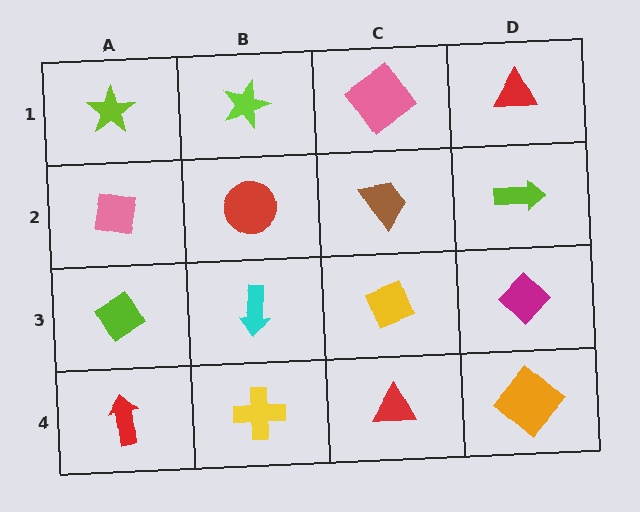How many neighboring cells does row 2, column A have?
3.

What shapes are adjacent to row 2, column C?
A pink diamond (row 1, column C), a yellow diamond (row 3, column C), a red circle (row 2, column B), a lime arrow (row 2, column D).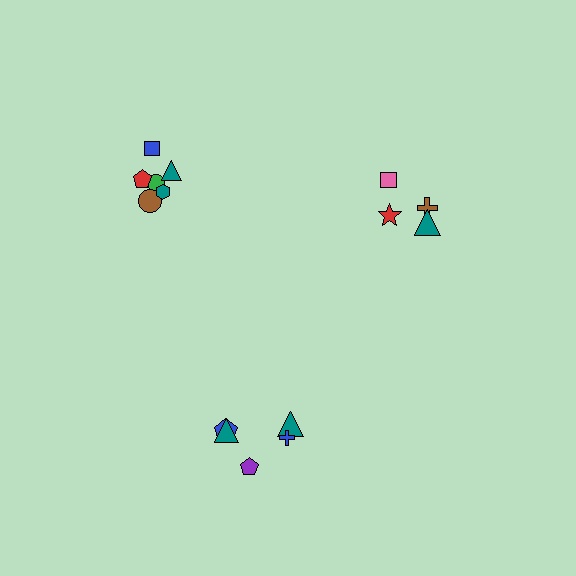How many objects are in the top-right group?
There are 4 objects.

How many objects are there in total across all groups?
There are 15 objects.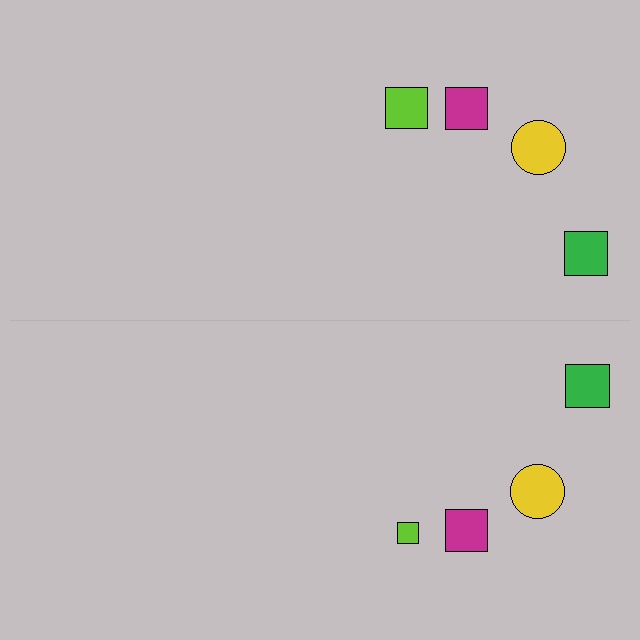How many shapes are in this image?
There are 8 shapes in this image.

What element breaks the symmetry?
The lime square on the bottom side has a different size than its mirror counterpart.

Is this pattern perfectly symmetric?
No, the pattern is not perfectly symmetric. The lime square on the bottom side has a different size than its mirror counterpart.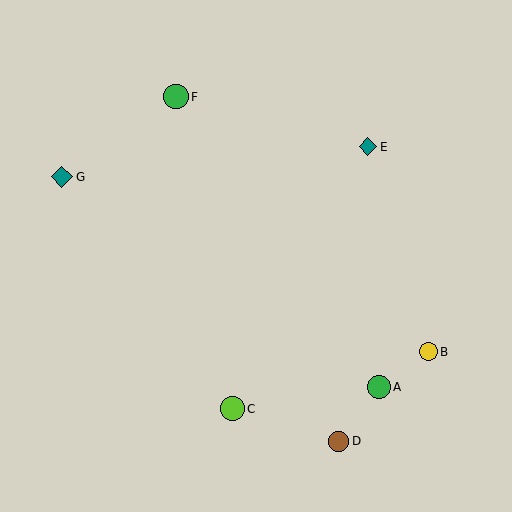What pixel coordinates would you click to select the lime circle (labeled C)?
Click at (233, 409) to select the lime circle C.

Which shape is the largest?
The green circle (labeled F) is the largest.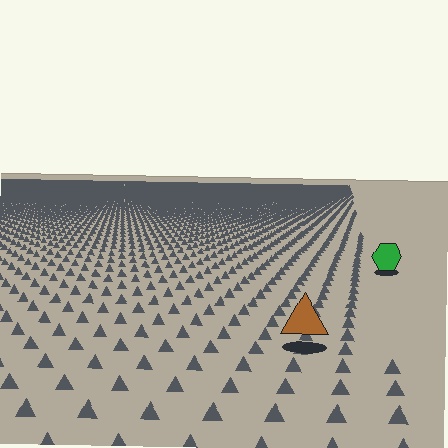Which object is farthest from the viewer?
The green hexagon is farthest from the viewer. It appears smaller and the ground texture around it is denser.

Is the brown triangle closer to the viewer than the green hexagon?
Yes. The brown triangle is closer — you can tell from the texture gradient: the ground texture is coarser near it.